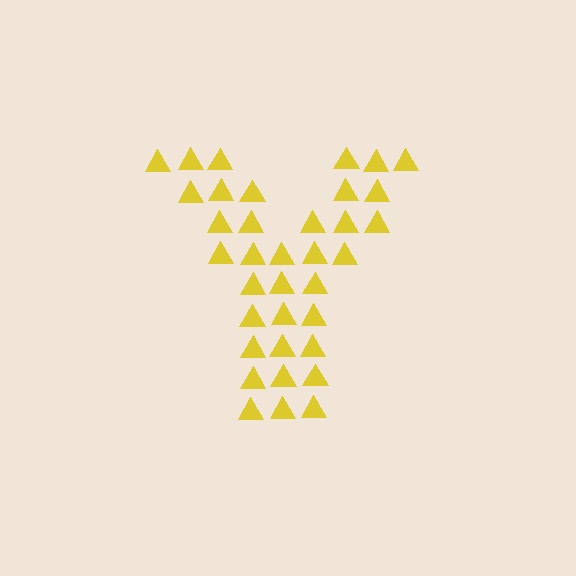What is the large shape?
The large shape is the letter Y.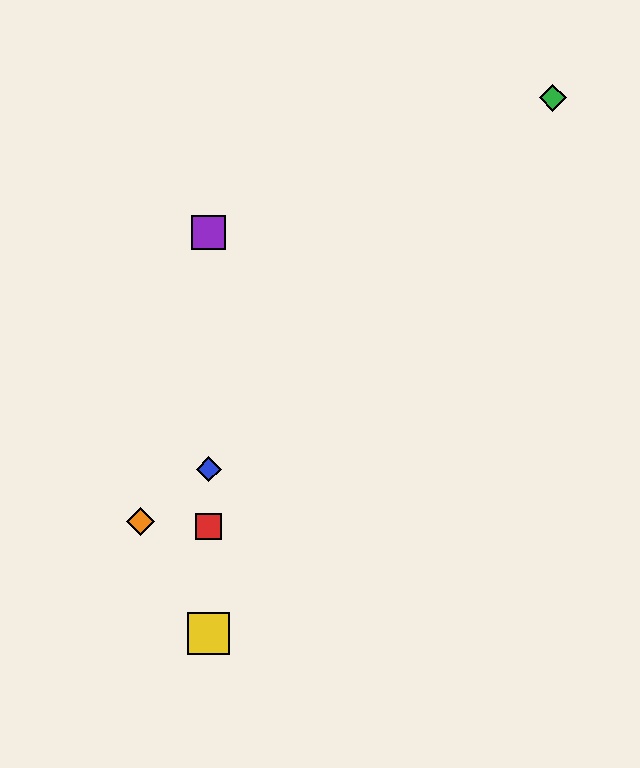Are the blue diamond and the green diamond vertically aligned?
No, the blue diamond is at x≈209 and the green diamond is at x≈553.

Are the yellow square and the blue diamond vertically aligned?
Yes, both are at x≈209.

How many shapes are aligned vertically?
4 shapes (the red square, the blue diamond, the yellow square, the purple square) are aligned vertically.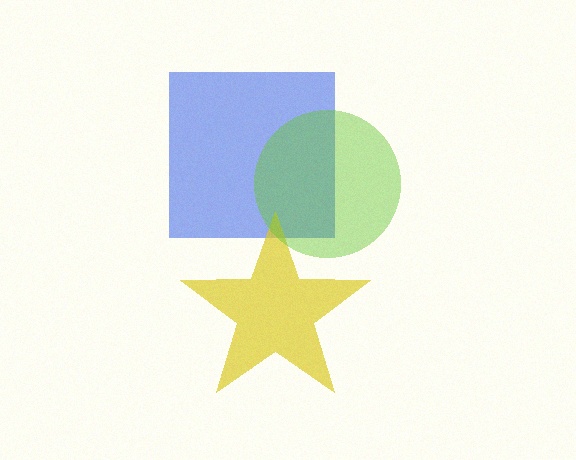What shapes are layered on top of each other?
The layered shapes are: a blue square, a yellow star, a lime circle.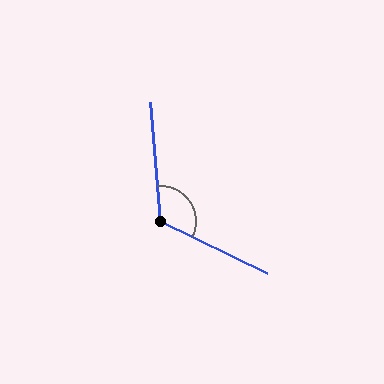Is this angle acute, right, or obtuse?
It is obtuse.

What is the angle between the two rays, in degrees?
Approximately 121 degrees.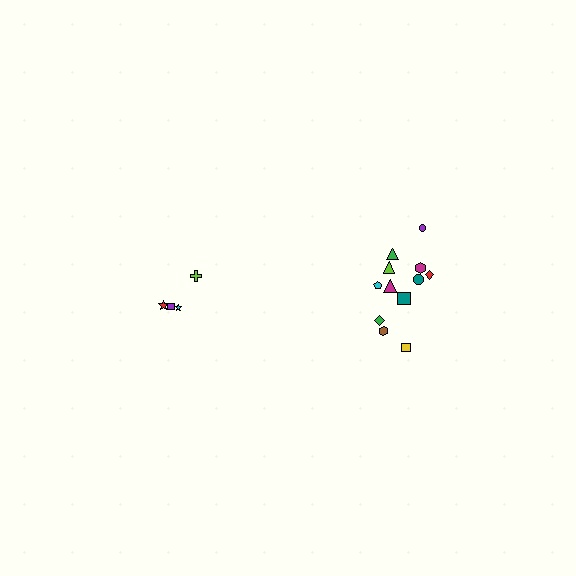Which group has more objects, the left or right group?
The right group.